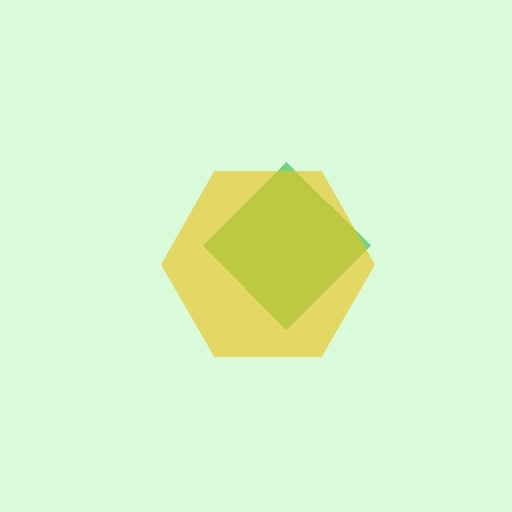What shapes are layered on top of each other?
The layered shapes are: a green diamond, a yellow hexagon.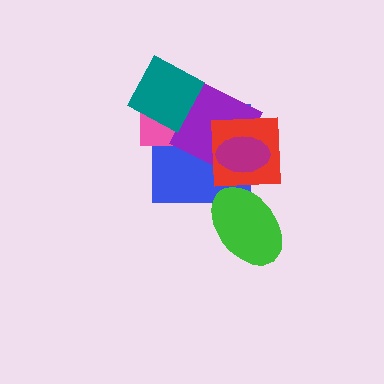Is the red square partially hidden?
Yes, it is partially covered by another shape.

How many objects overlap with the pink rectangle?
3 objects overlap with the pink rectangle.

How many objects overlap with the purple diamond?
5 objects overlap with the purple diamond.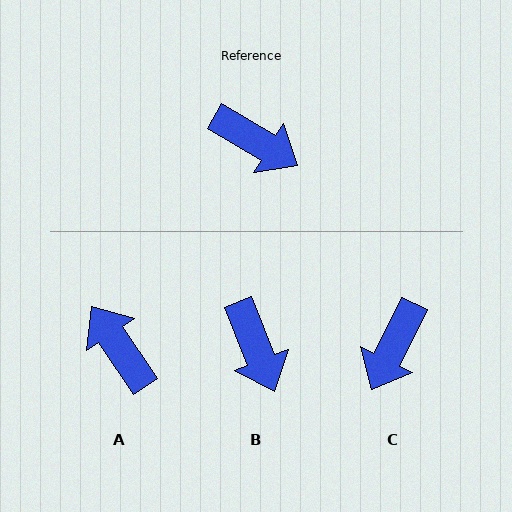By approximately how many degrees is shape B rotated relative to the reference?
Approximately 38 degrees clockwise.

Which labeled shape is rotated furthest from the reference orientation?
A, about 155 degrees away.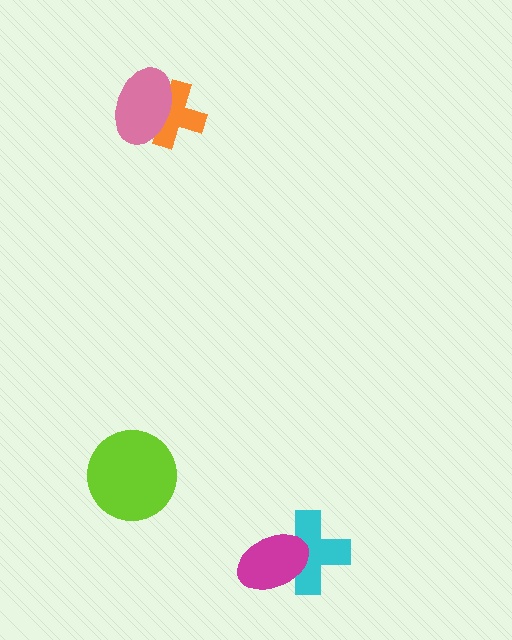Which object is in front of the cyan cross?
The magenta ellipse is in front of the cyan cross.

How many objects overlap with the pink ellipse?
1 object overlaps with the pink ellipse.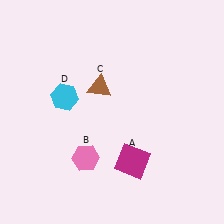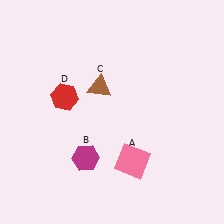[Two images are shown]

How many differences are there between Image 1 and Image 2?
There are 3 differences between the two images.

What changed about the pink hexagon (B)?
In Image 1, B is pink. In Image 2, it changed to magenta.